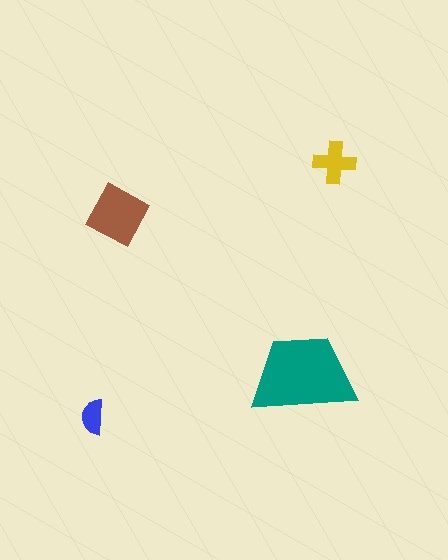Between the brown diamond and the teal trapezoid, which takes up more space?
The teal trapezoid.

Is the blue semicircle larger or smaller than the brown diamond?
Smaller.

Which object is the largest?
The teal trapezoid.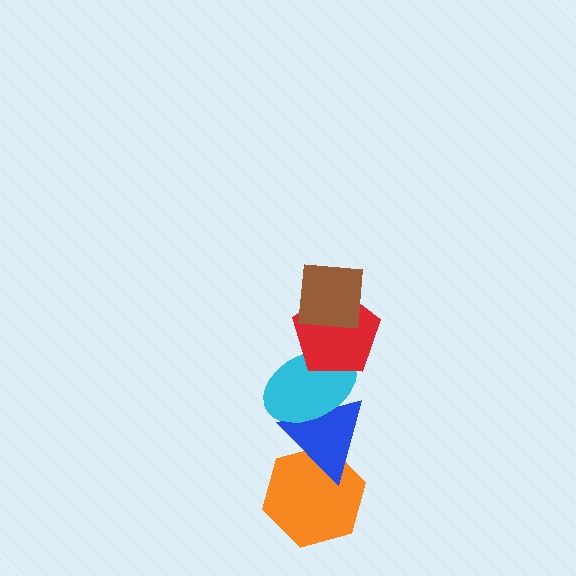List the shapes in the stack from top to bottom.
From top to bottom: the brown square, the red pentagon, the cyan ellipse, the blue triangle, the orange hexagon.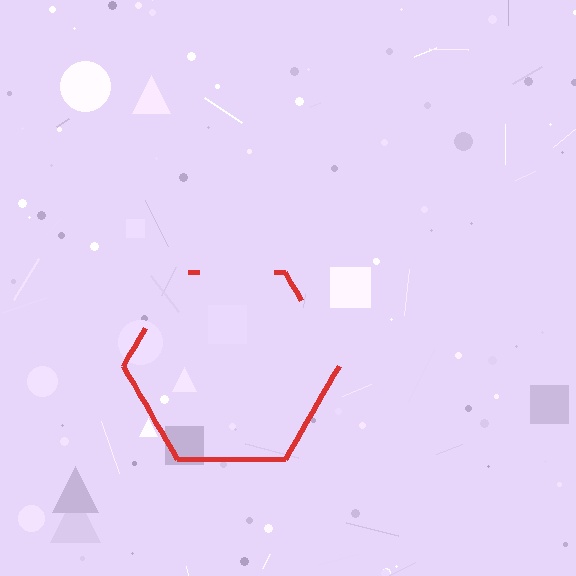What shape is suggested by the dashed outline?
The dashed outline suggests a hexagon.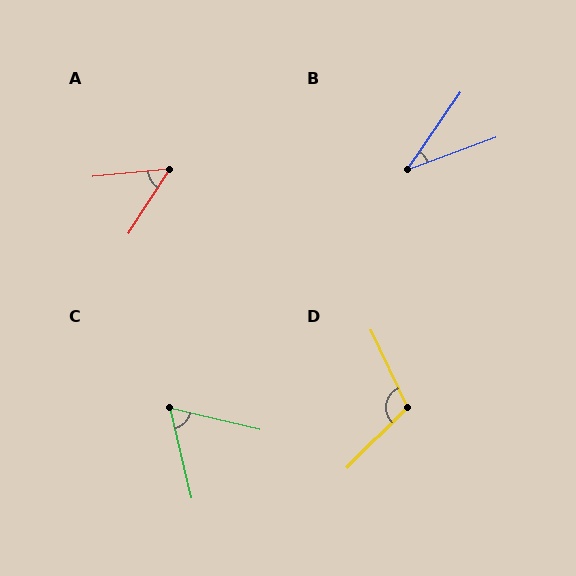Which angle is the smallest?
B, at approximately 35 degrees.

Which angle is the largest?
D, at approximately 109 degrees.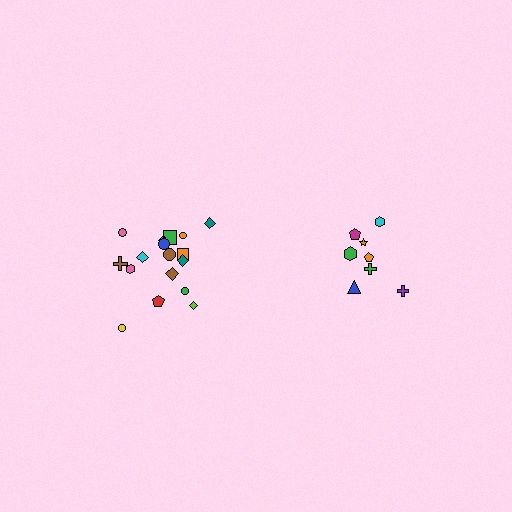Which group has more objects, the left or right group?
The left group.